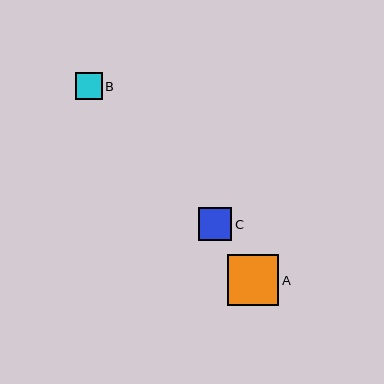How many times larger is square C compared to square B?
Square C is approximately 1.2 times the size of square B.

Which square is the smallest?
Square B is the smallest with a size of approximately 27 pixels.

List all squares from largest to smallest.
From largest to smallest: A, C, B.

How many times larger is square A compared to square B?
Square A is approximately 1.9 times the size of square B.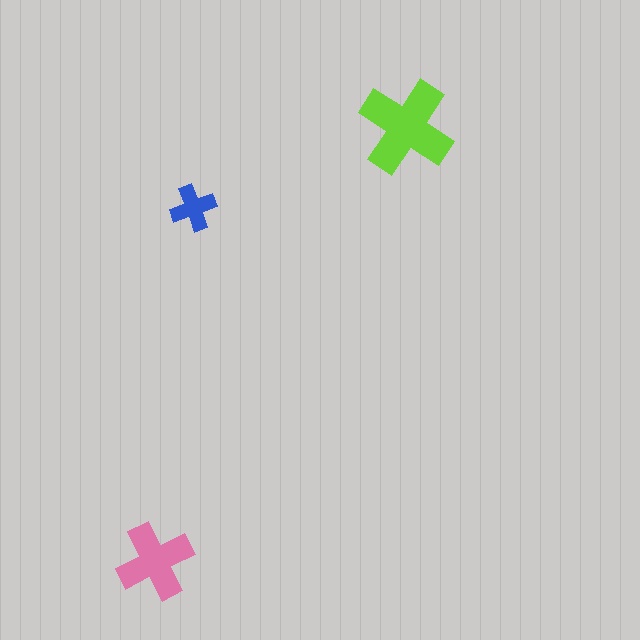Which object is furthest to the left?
The pink cross is leftmost.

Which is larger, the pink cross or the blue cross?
The pink one.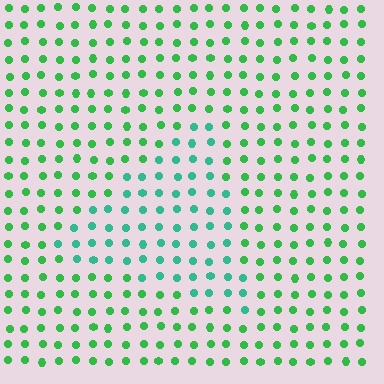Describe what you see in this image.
The image is filled with small green elements in a uniform arrangement. A triangle-shaped region is visible where the elements are tinted to a slightly different hue, forming a subtle color boundary.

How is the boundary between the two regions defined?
The boundary is defined purely by a slight shift in hue (about 31 degrees). Spacing, size, and orientation are identical on both sides.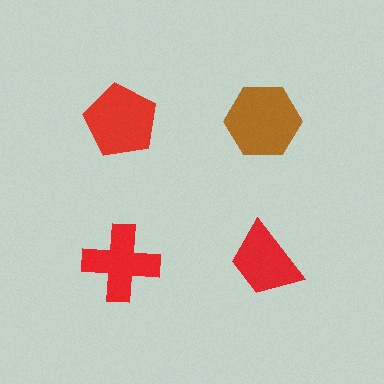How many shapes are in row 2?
2 shapes.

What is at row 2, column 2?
A red trapezoid.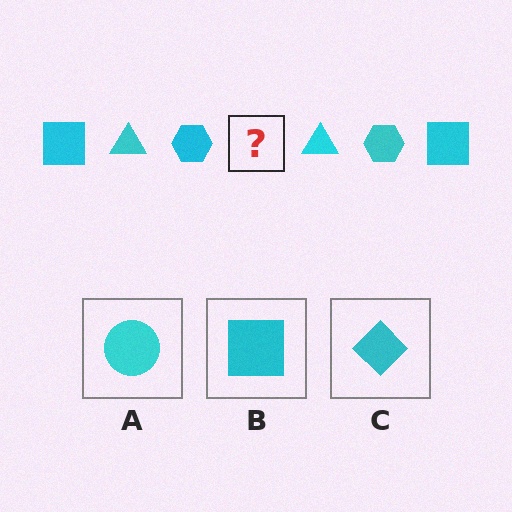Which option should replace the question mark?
Option B.